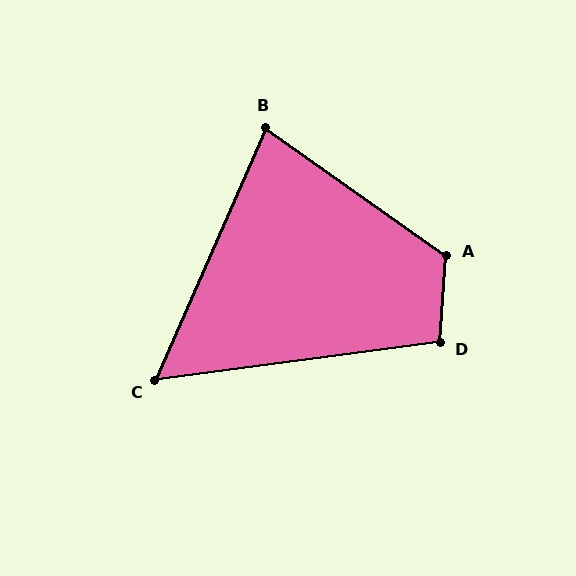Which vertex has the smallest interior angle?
C, at approximately 59 degrees.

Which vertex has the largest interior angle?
A, at approximately 121 degrees.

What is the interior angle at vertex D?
Approximately 102 degrees (obtuse).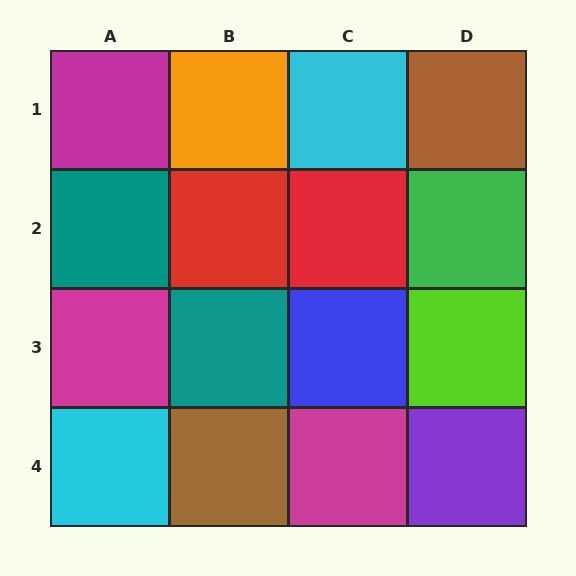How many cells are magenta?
3 cells are magenta.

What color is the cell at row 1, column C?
Cyan.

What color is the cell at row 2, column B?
Red.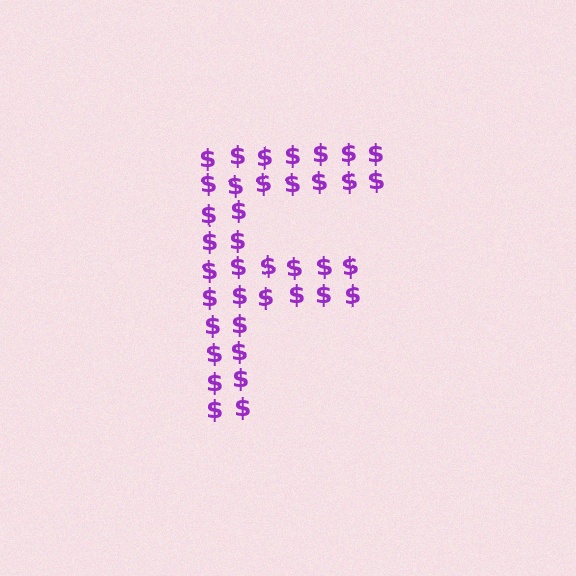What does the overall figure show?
The overall figure shows the letter F.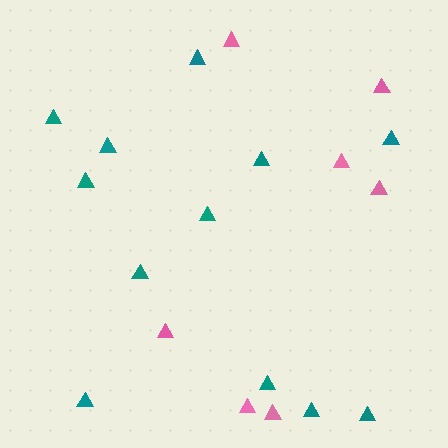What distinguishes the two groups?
There are 2 groups: one group of pink triangles (7) and one group of teal triangles (12).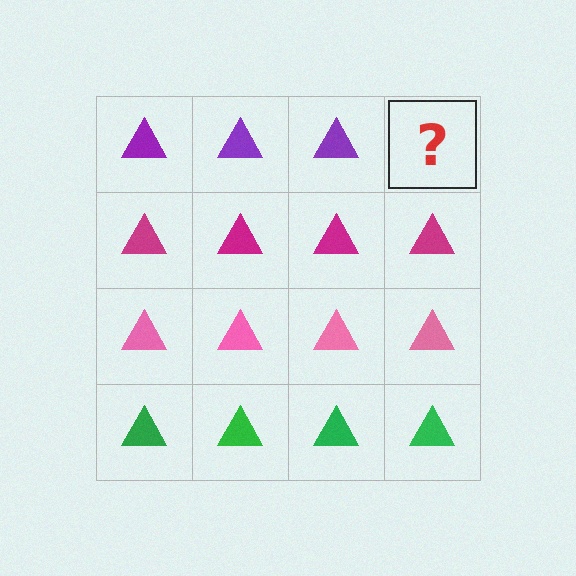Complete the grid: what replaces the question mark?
The question mark should be replaced with a purple triangle.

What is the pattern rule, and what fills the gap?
The rule is that each row has a consistent color. The gap should be filled with a purple triangle.